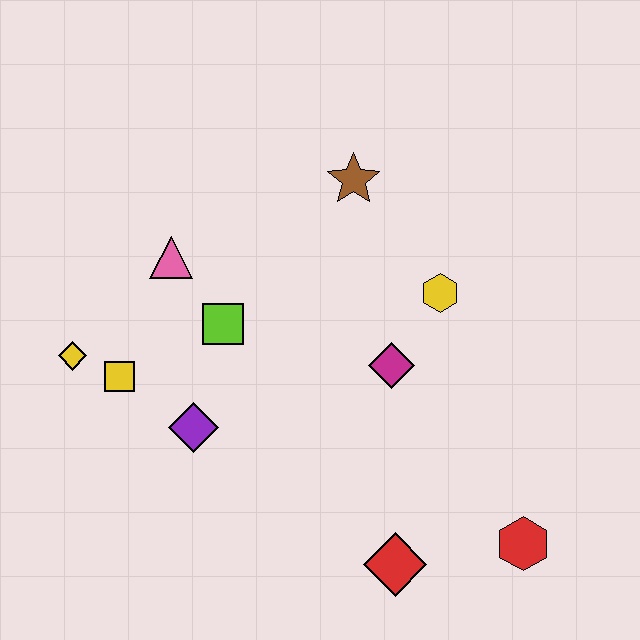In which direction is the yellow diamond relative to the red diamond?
The yellow diamond is to the left of the red diamond.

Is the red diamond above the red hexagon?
No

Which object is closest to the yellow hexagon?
The magenta diamond is closest to the yellow hexagon.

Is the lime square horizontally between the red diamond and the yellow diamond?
Yes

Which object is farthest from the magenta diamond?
The yellow diamond is farthest from the magenta diamond.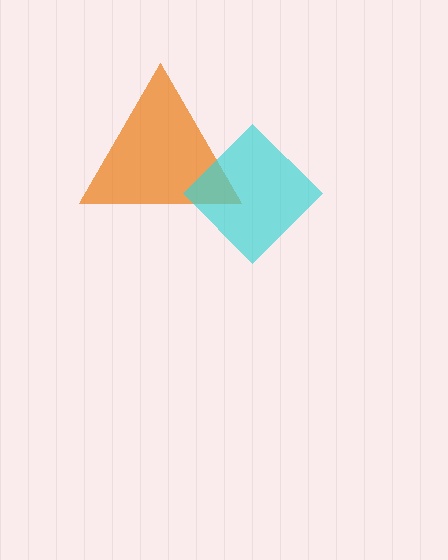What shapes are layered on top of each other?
The layered shapes are: an orange triangle, a cyan diamond.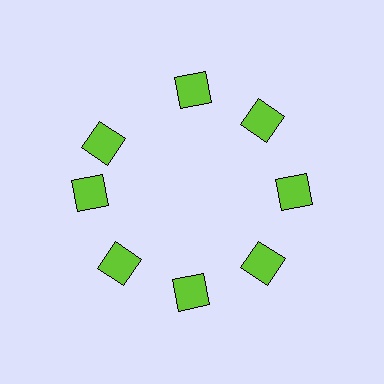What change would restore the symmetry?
The symmetry would be restored by rotating it back into even spacing with its neighbors so that all 8 diamonds sit at equal angles and equal distance from the center.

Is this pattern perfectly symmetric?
No. The 8 lime diamonds are arranged in a ring, but one element near the 10 o'clock position is rotated out of alignment along the ring, breaking the 8-fold rotational symmetry.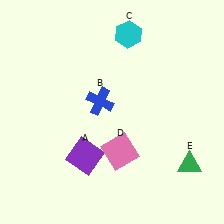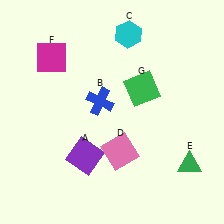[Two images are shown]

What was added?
A magenta square (F), a green square (G) were added in Image 2.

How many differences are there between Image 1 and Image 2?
There are 2 differences between the two images.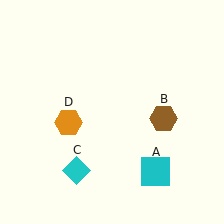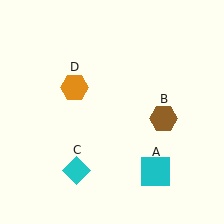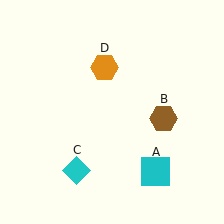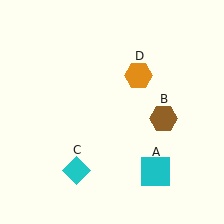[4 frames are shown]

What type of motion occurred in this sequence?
The orange hexagon (object D) rotated clockwise around the center of the scene.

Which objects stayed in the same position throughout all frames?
Cyan square (object A) and brown hexagon (object B) and cyan diamond (object C) remained stationary.